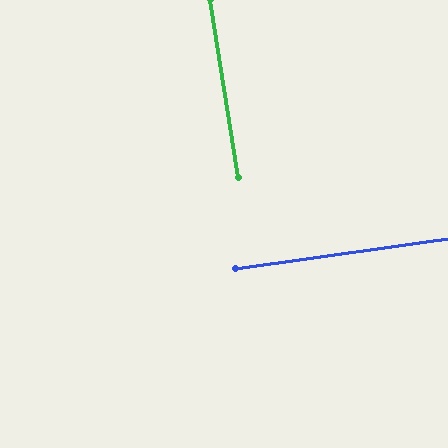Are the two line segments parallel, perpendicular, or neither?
Perpendicular — they meet at approximately 89°.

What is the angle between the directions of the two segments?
Approximately 89 degrees.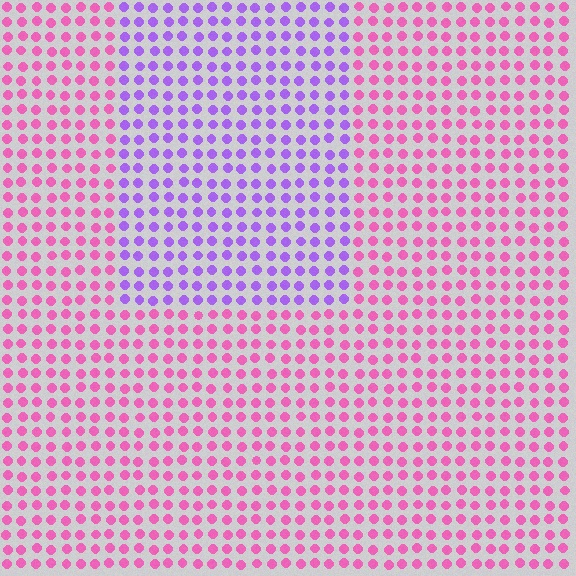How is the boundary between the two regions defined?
The boundary is defined purely by a slight shift in hue (about 53 degrees). Spacing, size, and orientation are identical on both sides.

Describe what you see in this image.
The image is filled with small pink elements in a uniform arrangement. A rectangle-shaped region is visible where the elements are tinted to a slightly different hue, forming a subtle color boundary.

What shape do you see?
I see a rectangle.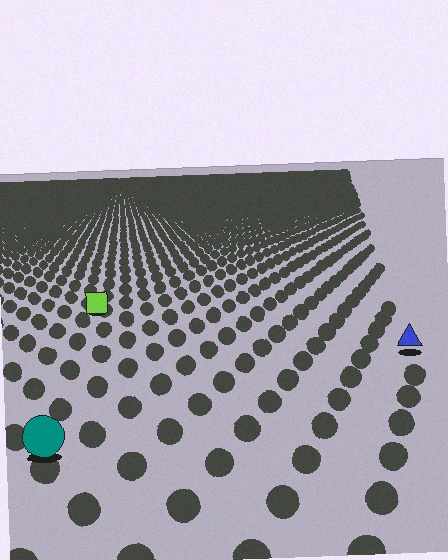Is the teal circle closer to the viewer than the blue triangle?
Yes. The teal circle is closer — you can tell from the texture gradient: the ground texture is coarser near it.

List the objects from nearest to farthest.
From nearest to farthest: the teal circle, the blue triangle, the lime square.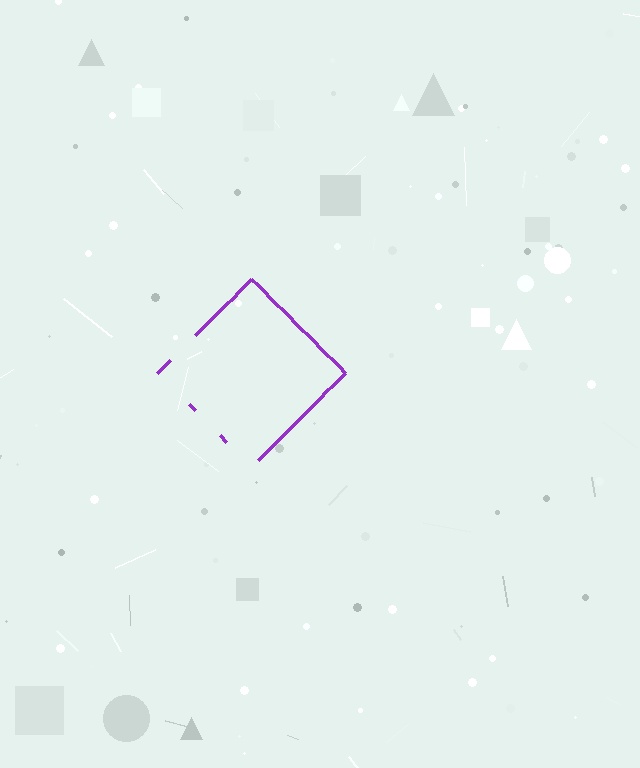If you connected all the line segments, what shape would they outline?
They would outline a diamond.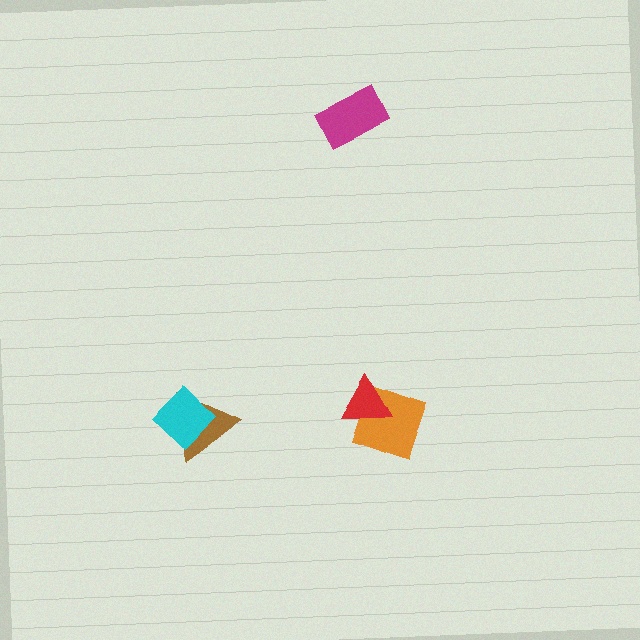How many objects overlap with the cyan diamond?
1 object overlaps with the cyan diamond.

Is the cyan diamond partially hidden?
No, no other shape covers it.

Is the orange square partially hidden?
Yes, it is partially covered by another shape.